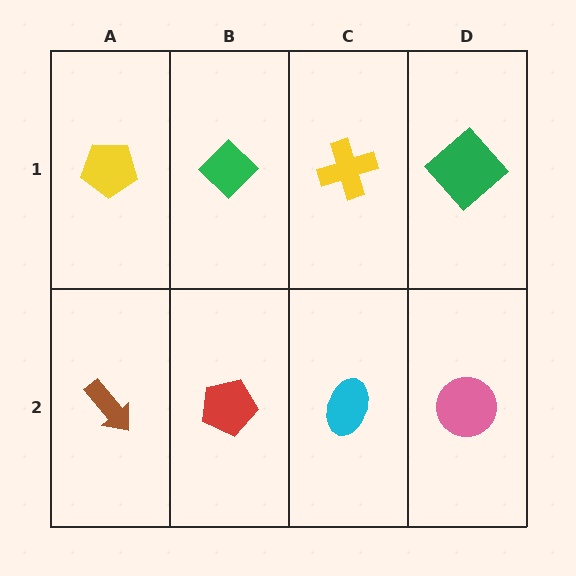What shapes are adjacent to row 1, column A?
A brown arrow (row 2, column A), a green diamond (row 1, column B).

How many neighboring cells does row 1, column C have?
3.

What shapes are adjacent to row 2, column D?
A green diamond (row 1, column D), a cyan ellipse (row 2, column C).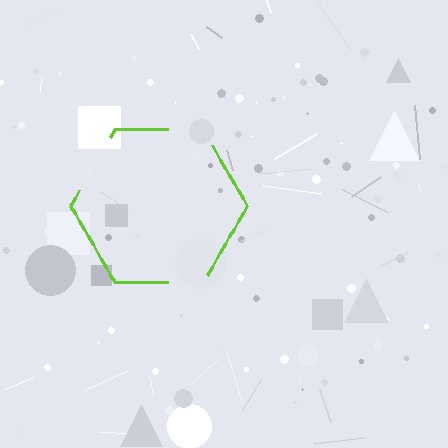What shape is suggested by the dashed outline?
The dashed outline suggests a hexagon.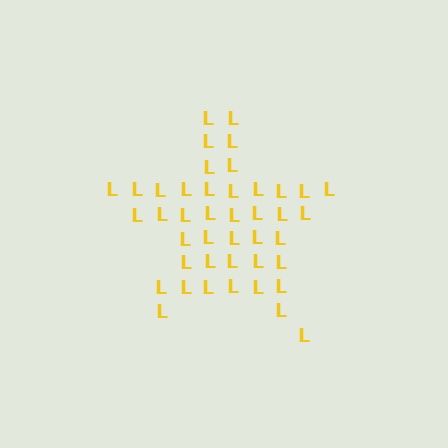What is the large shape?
The large shape is a star.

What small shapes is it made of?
It is made of small letter L's.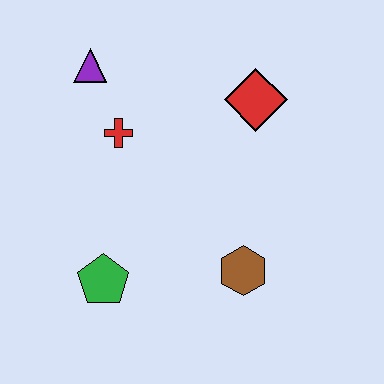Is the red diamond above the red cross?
Yes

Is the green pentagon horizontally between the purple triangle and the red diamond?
Yes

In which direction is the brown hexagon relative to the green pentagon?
The brown hexagon is to the right of the green pentagon.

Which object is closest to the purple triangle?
The red cross is closest to the purple triangle.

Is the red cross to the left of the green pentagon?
No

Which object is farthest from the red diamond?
The green pentagon is farthest from the red diamond.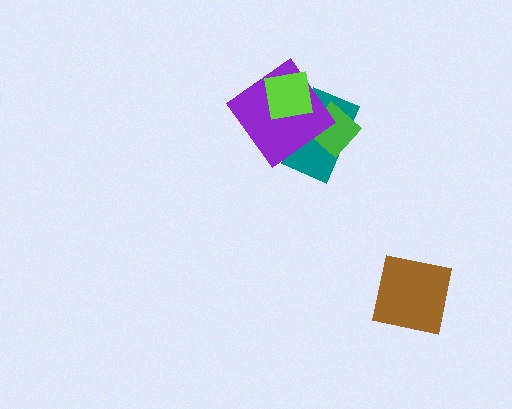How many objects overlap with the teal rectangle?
3 objects overlap with the teal rectangle.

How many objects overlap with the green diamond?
2 objects overlap with the green diamond.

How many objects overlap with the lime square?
2 objects overlap with the lime square.